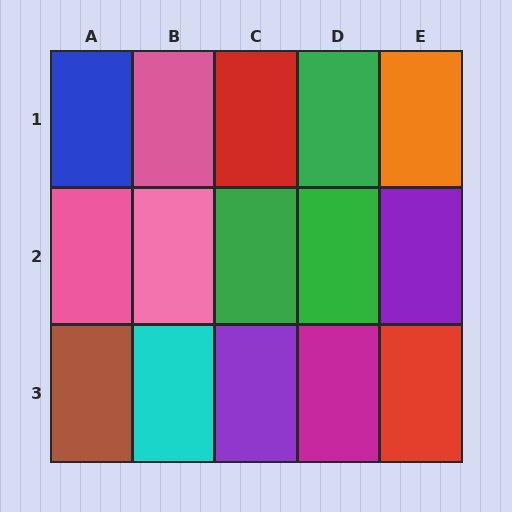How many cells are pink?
3 cells are pink.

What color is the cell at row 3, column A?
Brown.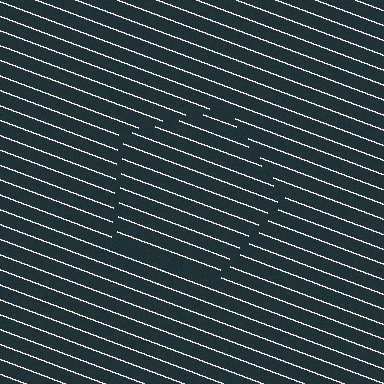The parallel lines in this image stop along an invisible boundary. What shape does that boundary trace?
An illusory pentagon. The interior of the shape contains the same grating, shifted by half a period — the contour is defined by the phase discontinuity where line-ends from the inner and outer gratings abut.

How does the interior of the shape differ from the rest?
The interior of the shape contains the same grating, shifted by half a period — the contour is defined by the phase discontinuity where line-ends from the inner and outer gratings abut.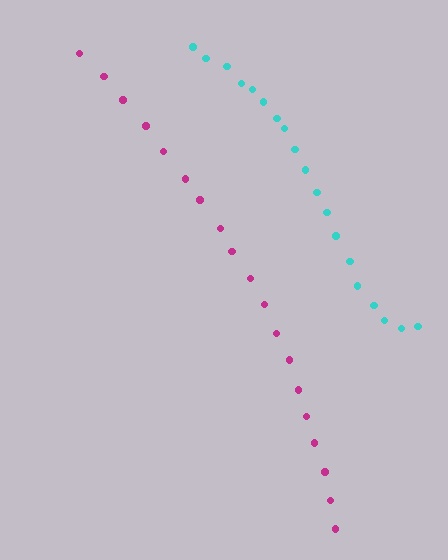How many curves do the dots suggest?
There are 2 distinct paths.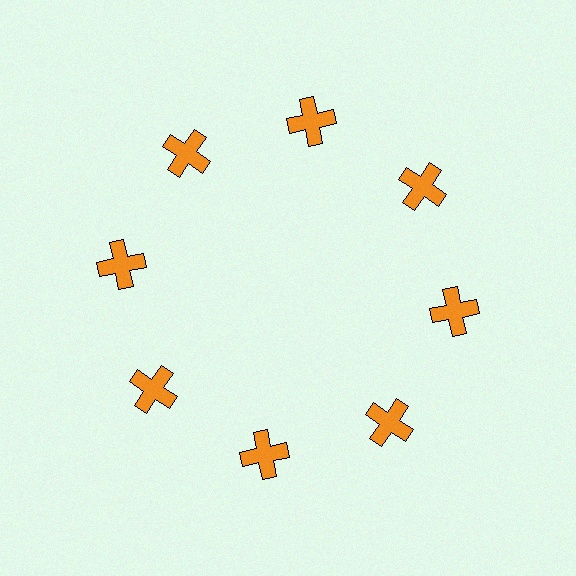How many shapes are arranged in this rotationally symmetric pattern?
There are 8 shapes, arranged in 8 groups of 1.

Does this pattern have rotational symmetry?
Yes, this pattern has 8-fold rotational symmetry. It looks the same after rotating 45 degrees around the center.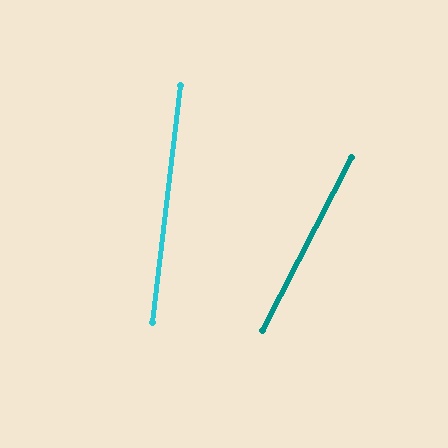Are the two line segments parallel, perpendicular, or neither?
Neither parallel nor perpendicular — they differ by about 20°.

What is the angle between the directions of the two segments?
Approximately 20 degrees.